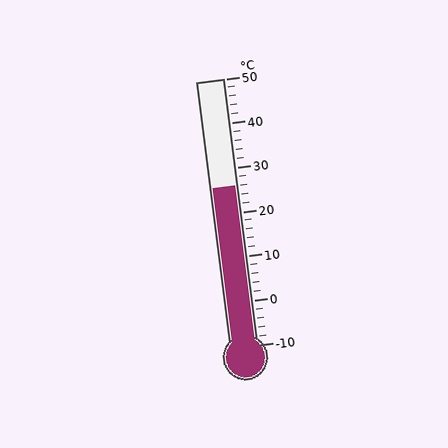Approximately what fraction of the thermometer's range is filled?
The thermometer is filled to approximately 60% of its range.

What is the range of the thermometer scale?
The thermometer scale ranges from -10°C to 50°C.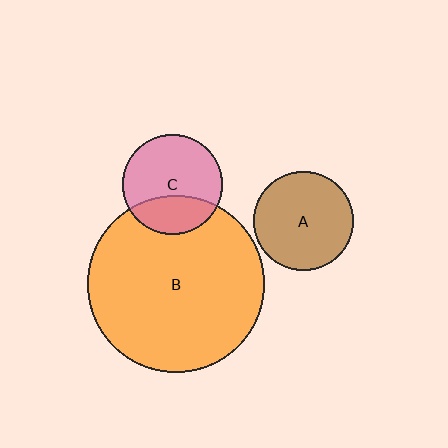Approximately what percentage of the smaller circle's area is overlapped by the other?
Approximately 30%.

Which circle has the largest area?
Circle B (orange).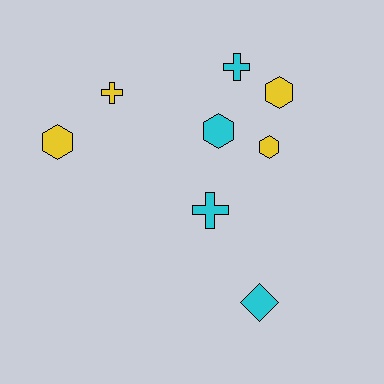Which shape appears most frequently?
Hexagon, with 4 objects.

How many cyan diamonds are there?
There is 1 cyan diamond.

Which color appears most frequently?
Yellow, with 4 objects.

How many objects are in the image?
There are 8 objects.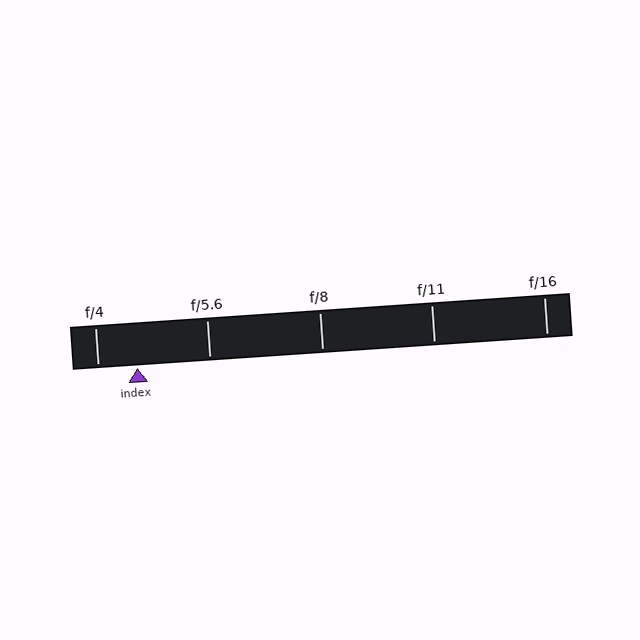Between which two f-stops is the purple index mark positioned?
The index mark is between f/4 and f/5.6.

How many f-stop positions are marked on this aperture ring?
There are 5 f-stop positions marked.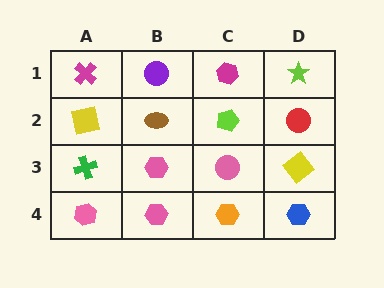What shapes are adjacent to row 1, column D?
A red circle (row 2, column D), a magenta hexagon (row 1, column C).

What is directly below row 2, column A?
A green cross.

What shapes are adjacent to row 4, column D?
A yellow diamond (row 3, column D), an orange hexagon (row 4, column C).